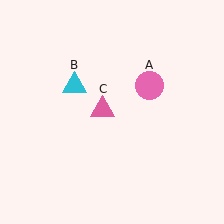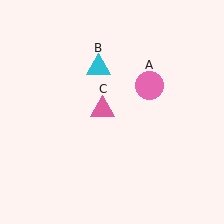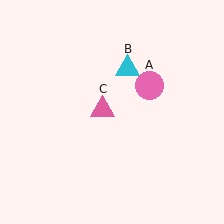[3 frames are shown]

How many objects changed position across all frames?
1 object changed position: cyan triangle (object B).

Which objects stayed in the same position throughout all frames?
Pink circle (object A) and pink triangle (object C) remained stationary.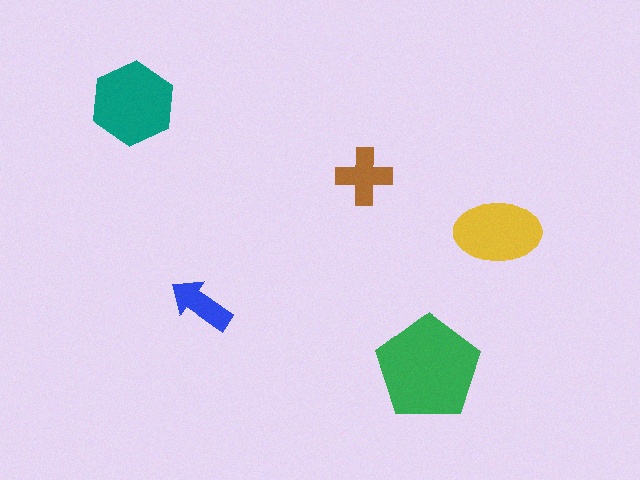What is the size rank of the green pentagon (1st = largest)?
1st.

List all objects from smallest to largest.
The blue arrow, the brown cross, the yellow ellipse, the teal hexagon, the green pentagon.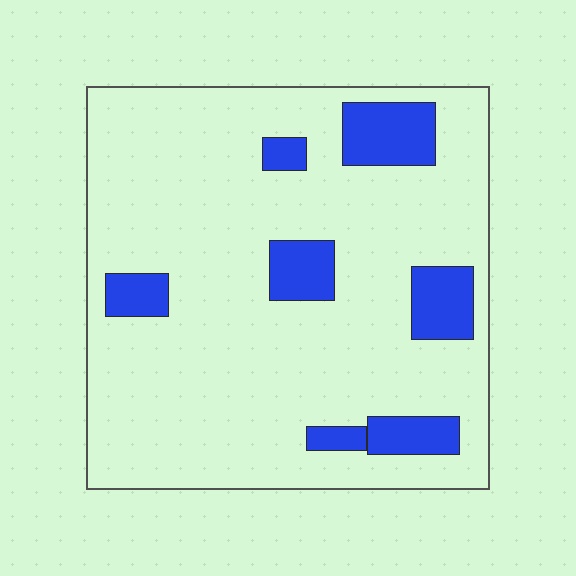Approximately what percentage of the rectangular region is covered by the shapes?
Approximately 15%.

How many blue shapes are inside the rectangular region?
7.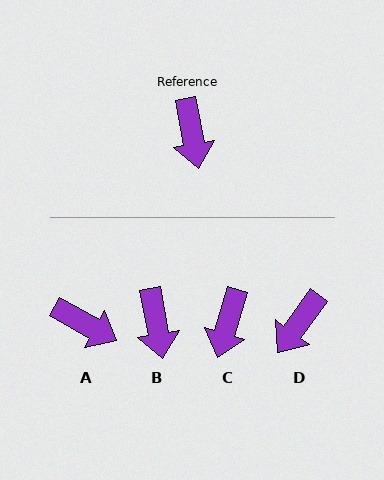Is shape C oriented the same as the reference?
No, it is off by about 27 degrees.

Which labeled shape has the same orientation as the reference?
B.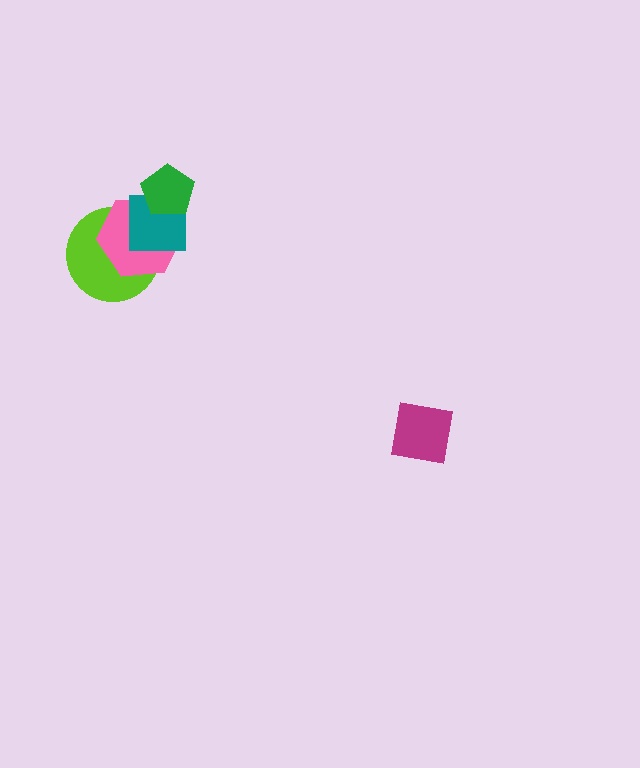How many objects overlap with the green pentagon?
2 objects overlap with the green pentagon.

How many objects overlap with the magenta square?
0 objects overlap with the magenta square.